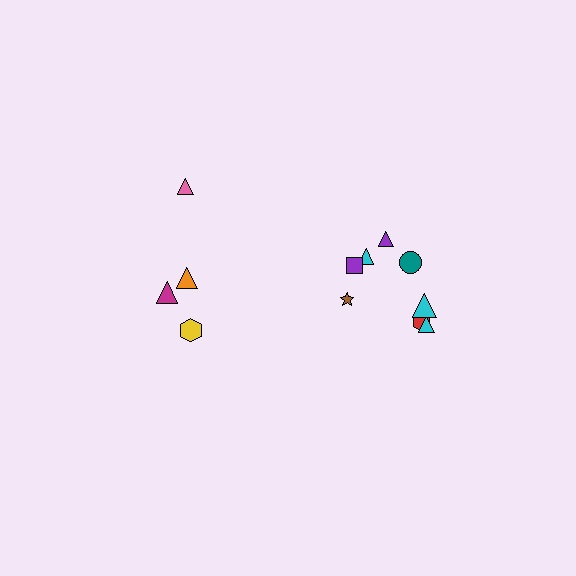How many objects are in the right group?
There are 8 objects.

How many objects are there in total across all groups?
There are 12 objects.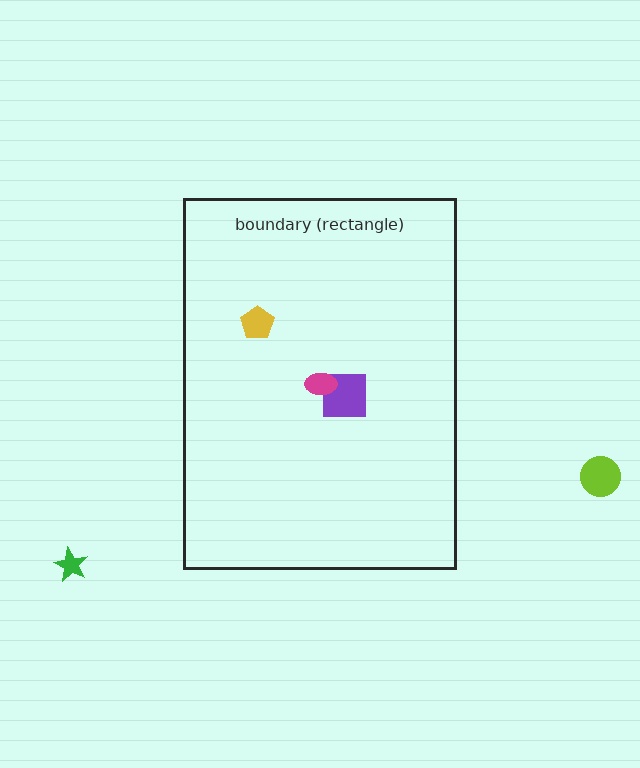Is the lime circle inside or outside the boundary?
Outside.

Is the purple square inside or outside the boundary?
Inside.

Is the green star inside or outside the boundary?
Outside.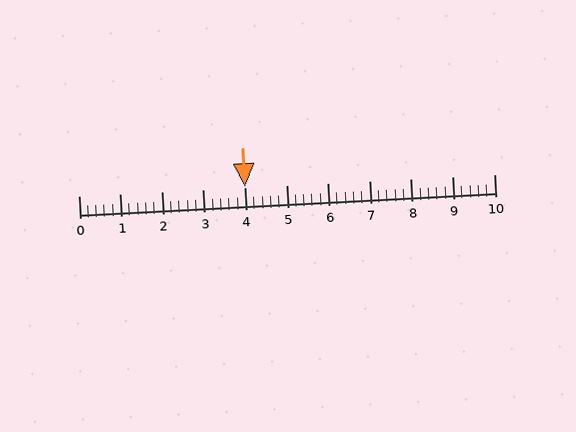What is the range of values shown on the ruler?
The ruler shows values from 0 to 10.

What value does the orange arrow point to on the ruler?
The orange arrow points to approximately 4.0.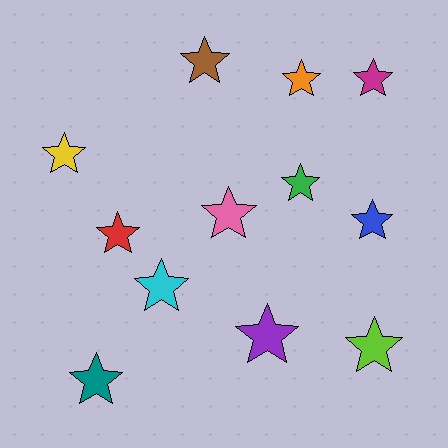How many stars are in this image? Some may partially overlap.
There are 12 stars.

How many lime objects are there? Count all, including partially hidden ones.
There is 1 lime object.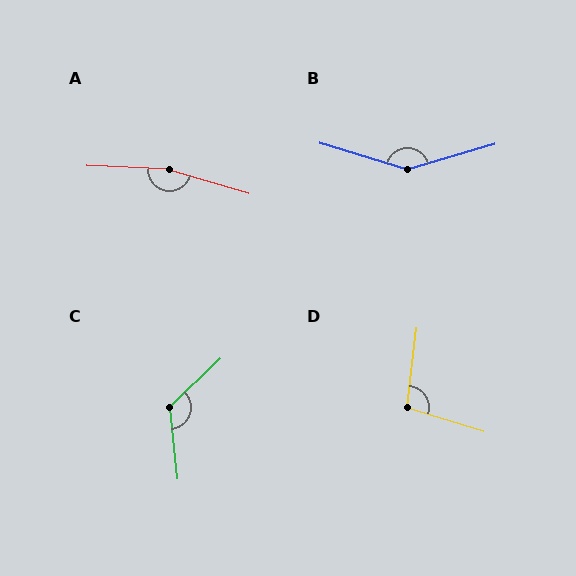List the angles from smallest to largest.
D (100°), C (127°), B (147°), A (166°).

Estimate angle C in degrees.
Approximately 127 degrees.